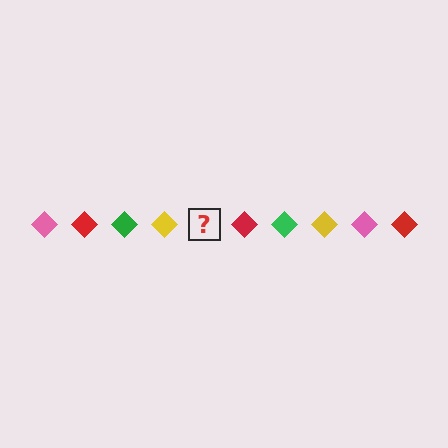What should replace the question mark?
The question mark should be replaced with a pink diamond.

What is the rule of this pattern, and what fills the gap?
The rule is that the pattern cycles through pink, red, green, yellow diamonds. The gap should be filled with a pink diamond.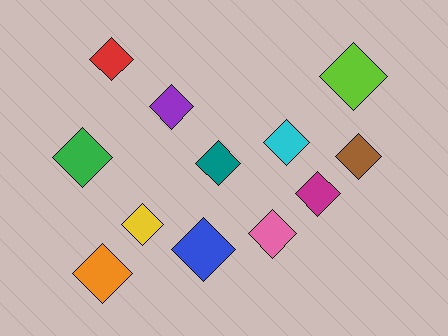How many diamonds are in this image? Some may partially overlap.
There are 12 diamonds.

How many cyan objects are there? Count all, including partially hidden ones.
There is 1 cyan object.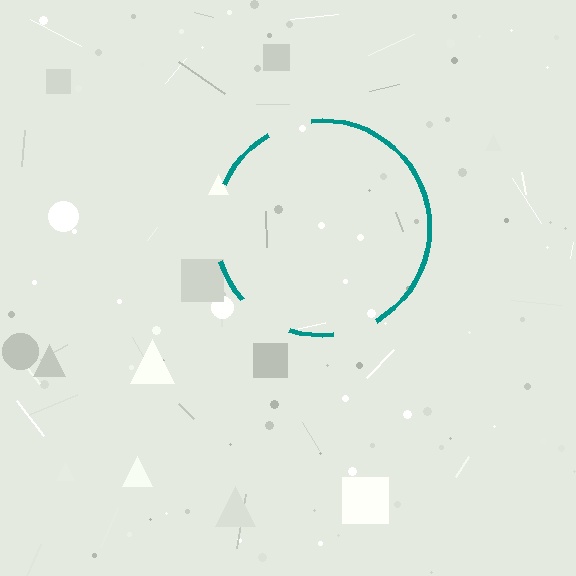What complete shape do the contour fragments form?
The contour fragments form a circle.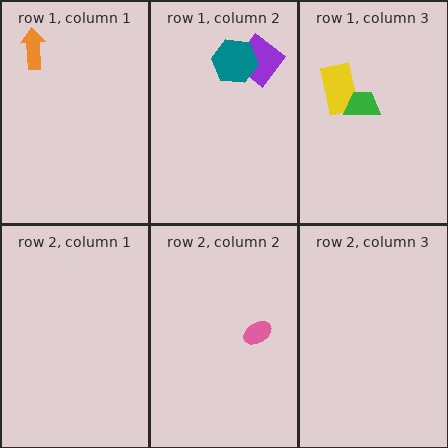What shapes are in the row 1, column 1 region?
The orange arrow.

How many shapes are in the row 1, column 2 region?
2.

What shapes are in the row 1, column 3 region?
The yellow rectangle, the green trapezoid.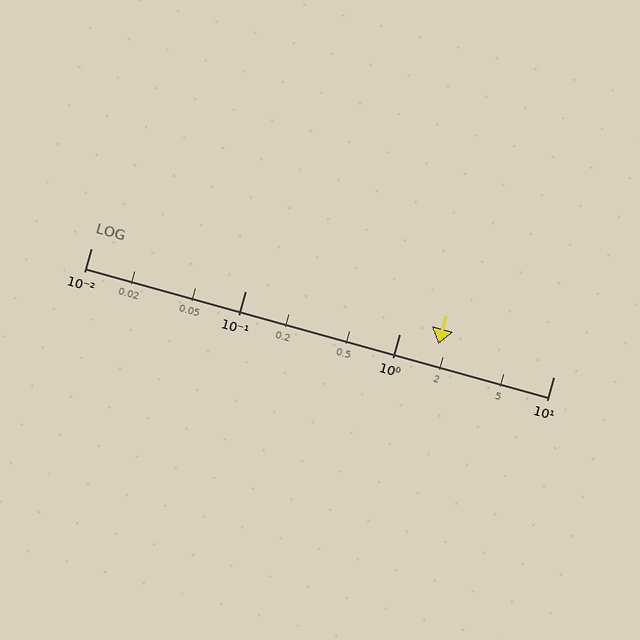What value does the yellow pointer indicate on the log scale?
The pointer indicates approximately 1.8.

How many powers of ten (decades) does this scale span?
The scale spans 3 decades, from 0.01 to 10.